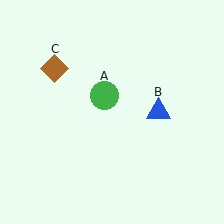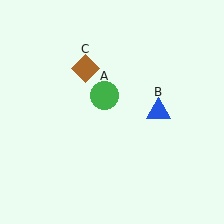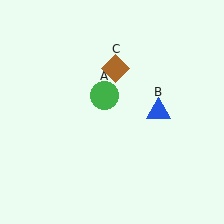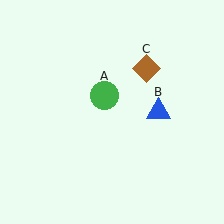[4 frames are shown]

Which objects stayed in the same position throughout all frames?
Green circle (object A) and blue triangle (object B) remained stationary.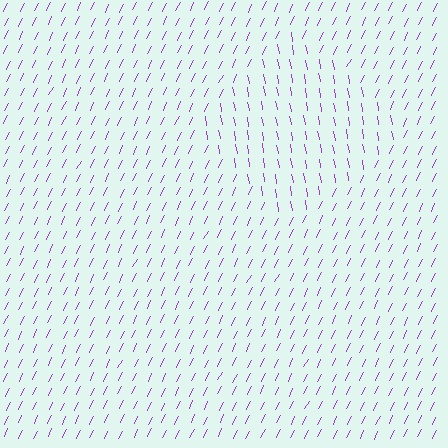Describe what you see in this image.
The image is filled with small purple line segments. A diamond region in the image has lines oriented differently from the surrounding lines, creating a visible texture boundary.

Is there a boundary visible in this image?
Yes, there is a texture boundary formed by a change in line orientation.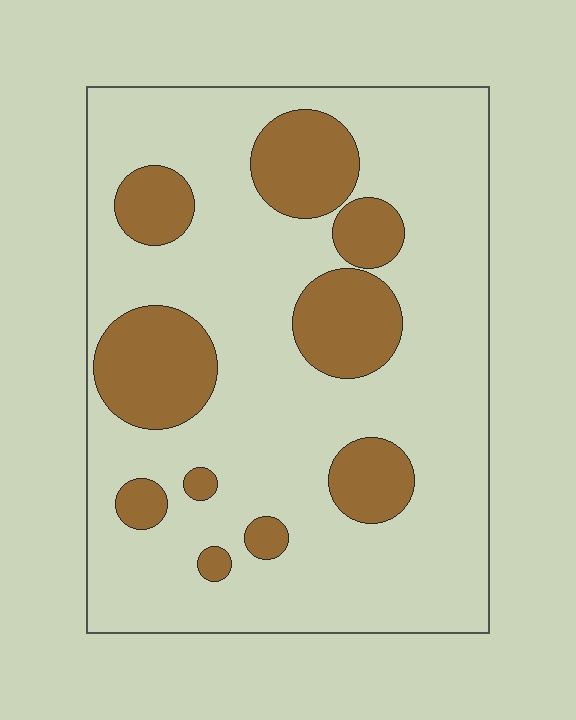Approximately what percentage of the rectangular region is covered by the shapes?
Approximately 25%.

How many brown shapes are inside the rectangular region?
10.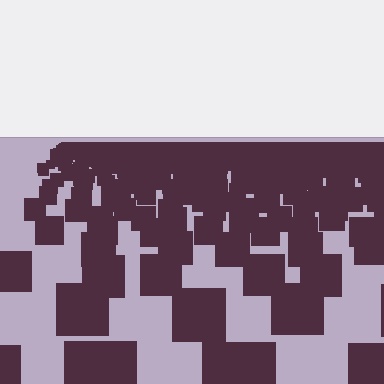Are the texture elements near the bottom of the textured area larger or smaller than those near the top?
Larger. Near the bottom, elements are closer to the viewer and appear at a bigger on-screen size.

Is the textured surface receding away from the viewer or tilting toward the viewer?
The surface is receding away from the viewer. Texture elements get smaller and denser toward the top.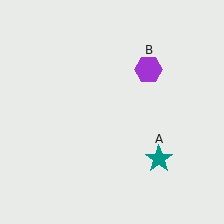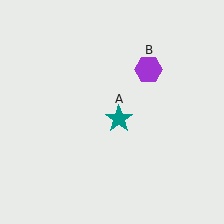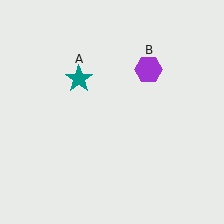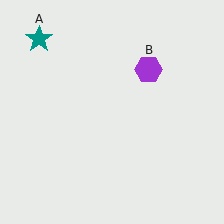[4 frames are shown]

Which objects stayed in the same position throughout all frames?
Purple hexagon (object B) remained stationary.